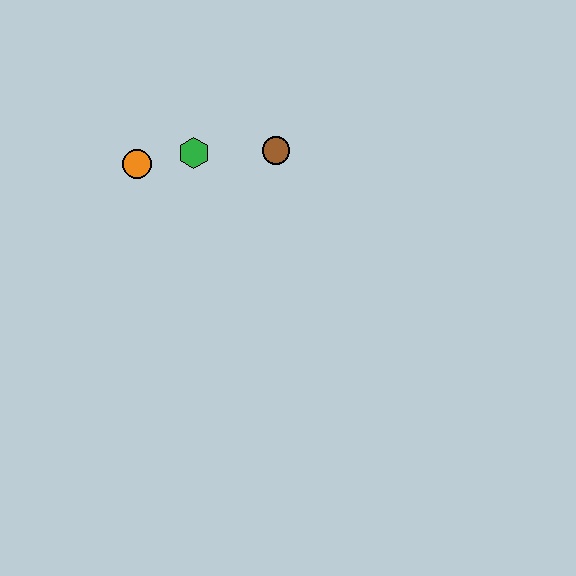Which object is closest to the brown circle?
The green hexagon is closest to the brown circle.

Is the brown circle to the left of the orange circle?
No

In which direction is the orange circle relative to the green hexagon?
The orange circle is to the left of the green hexagon.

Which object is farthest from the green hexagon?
The brown circle is farthest from the green hexagon.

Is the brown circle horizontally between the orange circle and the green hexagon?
No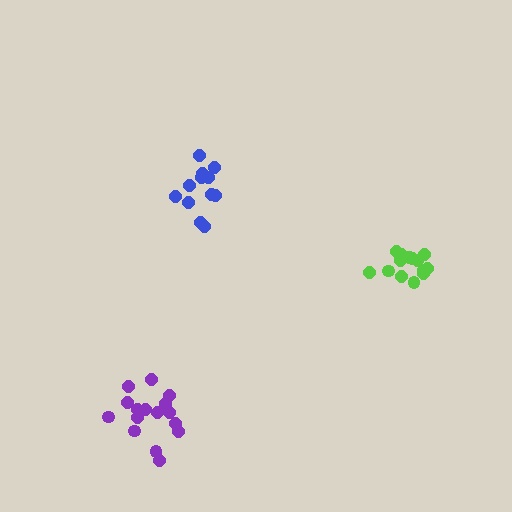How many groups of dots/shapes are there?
There are 3 groups.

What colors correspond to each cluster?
The clusters are colored: purple, blue, lime.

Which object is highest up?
The blue cluster is topmost.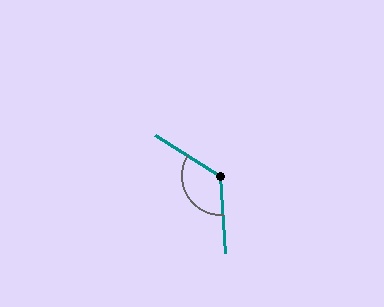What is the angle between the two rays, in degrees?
Approximately 126 degrees.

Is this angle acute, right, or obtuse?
It is obtuse.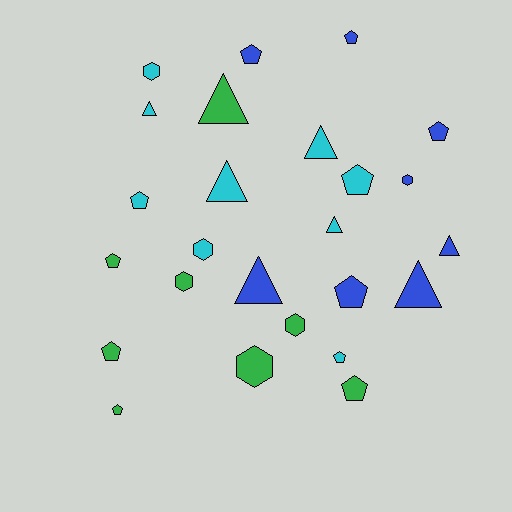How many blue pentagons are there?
There are 4 blue pentagons.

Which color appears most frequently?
Cyan, with 9 objects.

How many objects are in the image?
There are 25 objects.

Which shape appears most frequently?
Pentagon, with 11 objects.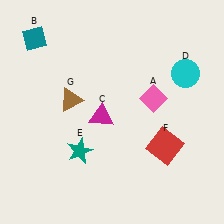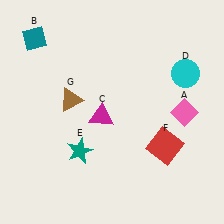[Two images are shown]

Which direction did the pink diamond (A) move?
The pink diamond (A) moved right.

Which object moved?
The pink diamond (A) moved right.